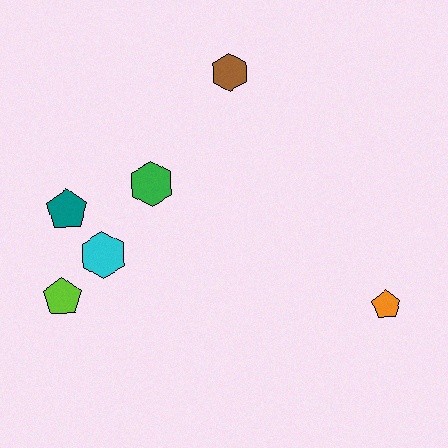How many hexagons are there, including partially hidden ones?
There are 3 hexagons.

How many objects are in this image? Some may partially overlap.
There are 6 objects.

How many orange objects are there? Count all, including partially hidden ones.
There is 1 orange object.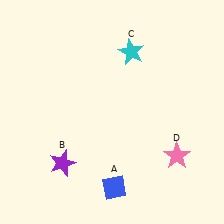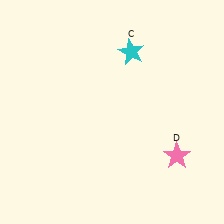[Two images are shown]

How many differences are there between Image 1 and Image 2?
There are 2 differences between the two images.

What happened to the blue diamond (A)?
The blue diamond (A) was removed in Image 2. It was in the bottom-right area of Image 1.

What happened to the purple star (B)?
The purple star (B) was removed in Image 2. It was in the bottom-left area of Image 1.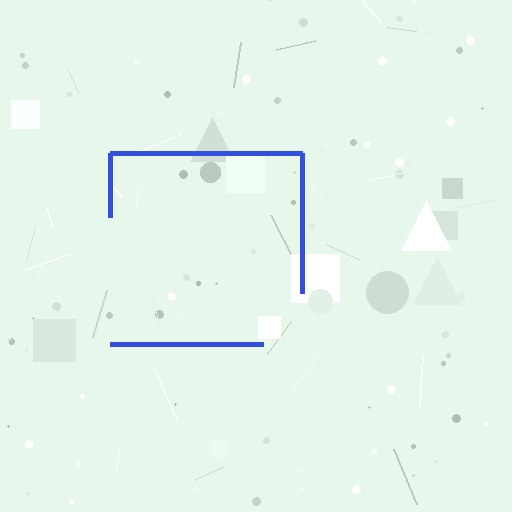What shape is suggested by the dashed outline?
The dashed outline suggests a square.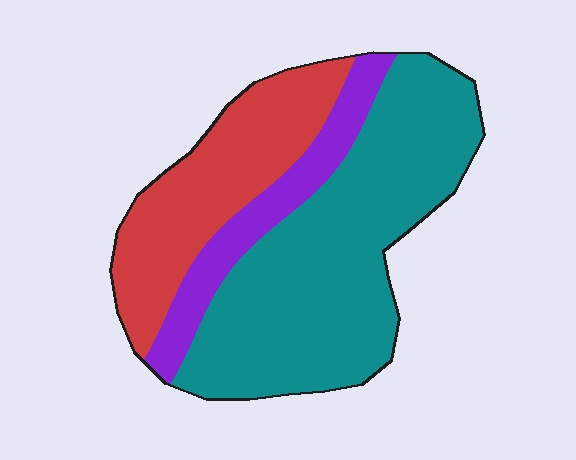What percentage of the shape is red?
Red takes up about one quarter (1/4) of the shape.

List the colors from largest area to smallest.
From largest to smallest: teal, red, purple.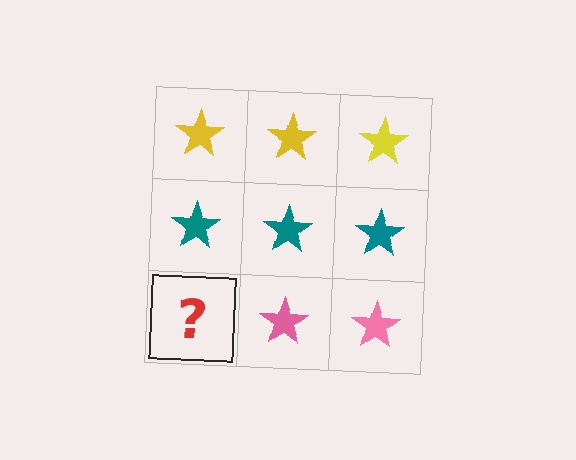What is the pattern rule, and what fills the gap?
The rule is that each row has a consistent color. The gap should be filled with a pink star.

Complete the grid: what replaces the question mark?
The question mark should be replaced with a pink star.